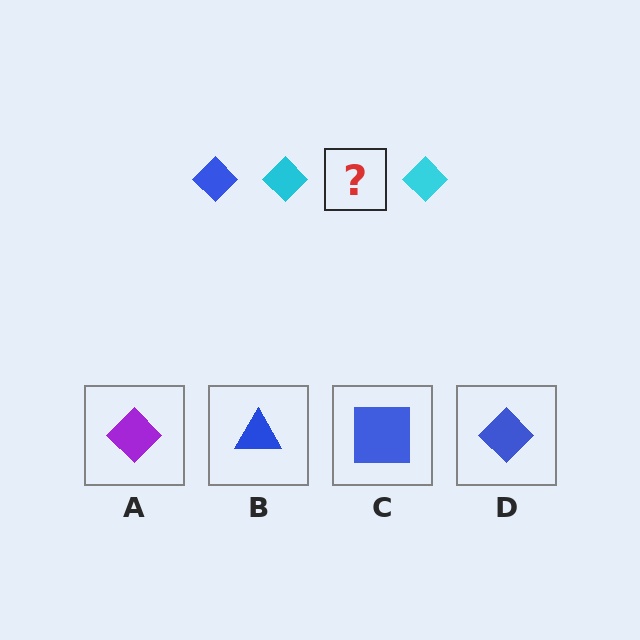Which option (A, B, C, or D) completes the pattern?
D.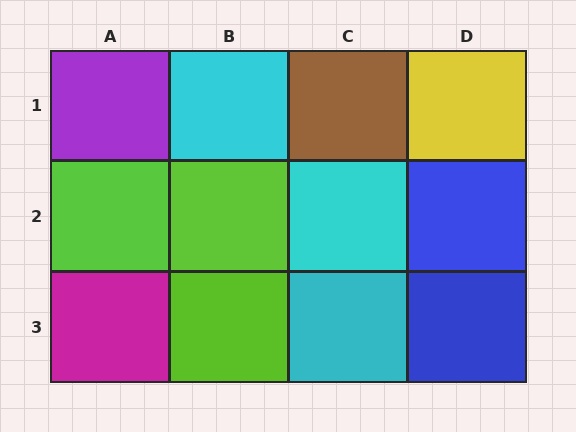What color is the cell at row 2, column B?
Lime.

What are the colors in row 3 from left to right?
Magenta, lime, cyan, blue.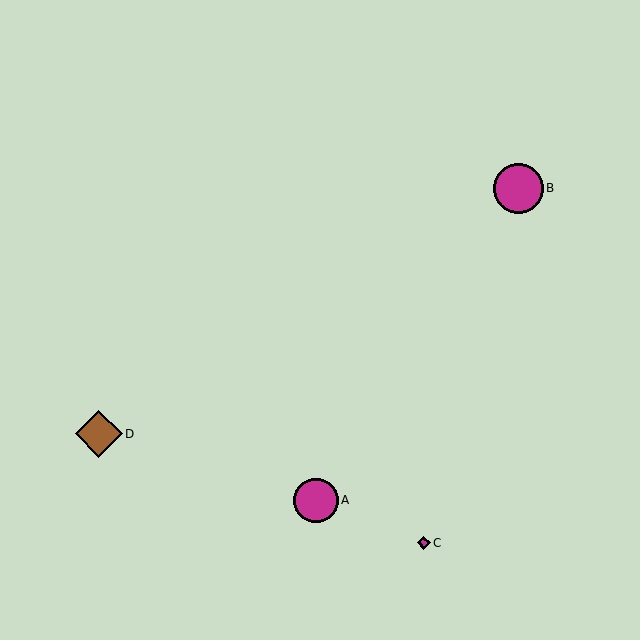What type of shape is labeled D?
Shape D is a brown diamond.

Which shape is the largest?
The magenta circle (labeled B) is the largest.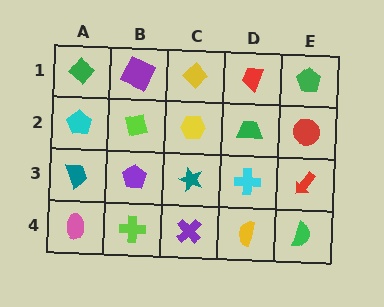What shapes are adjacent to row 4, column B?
A purple pentagon (row 3, column B), a pink ellipse (row 4, column A), a purple cross (row 4, column C).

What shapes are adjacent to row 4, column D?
A cyan cross (row 3, column D), a purple cross (row 4, column C), a green semicircle (row 4, column E).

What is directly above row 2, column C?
A yellow diamond.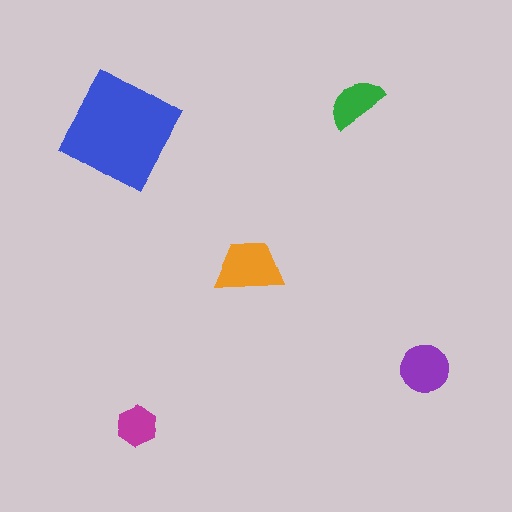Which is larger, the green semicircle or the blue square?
The blue square.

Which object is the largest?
The blue square.